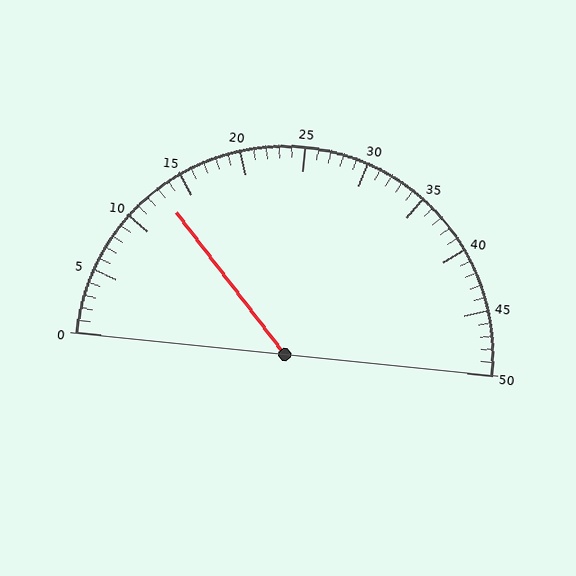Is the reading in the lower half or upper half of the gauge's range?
The reading is in the lower half of the range (0 to 50).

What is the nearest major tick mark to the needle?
The nearest major tick mark is 15.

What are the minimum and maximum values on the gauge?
The gauge ranges from 0 to 50.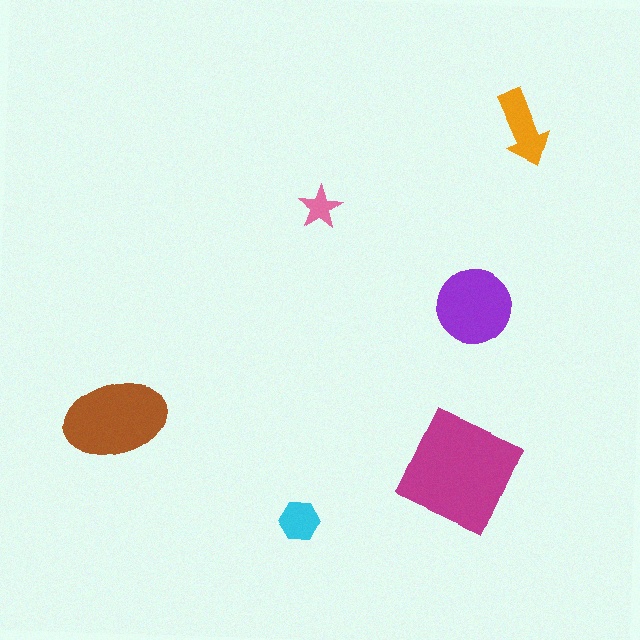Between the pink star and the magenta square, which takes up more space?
The magenta square.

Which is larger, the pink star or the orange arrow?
The orange arrow.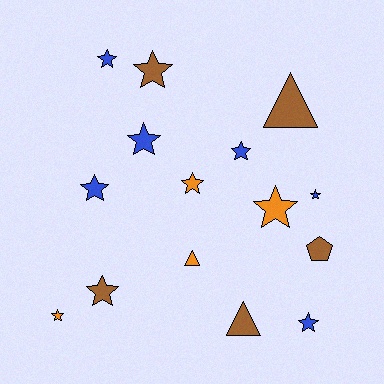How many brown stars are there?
There are 2 brown stars.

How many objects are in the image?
There are 15 objects.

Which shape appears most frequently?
Star, with 11 objects.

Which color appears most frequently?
Blue, with 6 objects.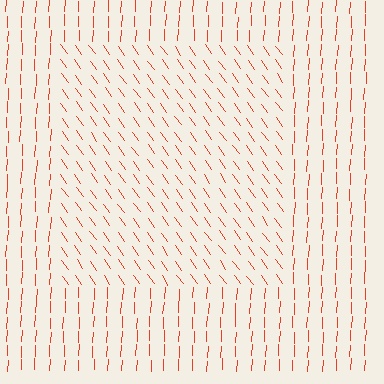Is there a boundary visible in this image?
Yes, there is a texture boundary formed by a change in line orientation.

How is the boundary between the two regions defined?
The boundary is defined purely by a change in line orientation (approximately 38 degrees difference). All lines are the same color and thickness.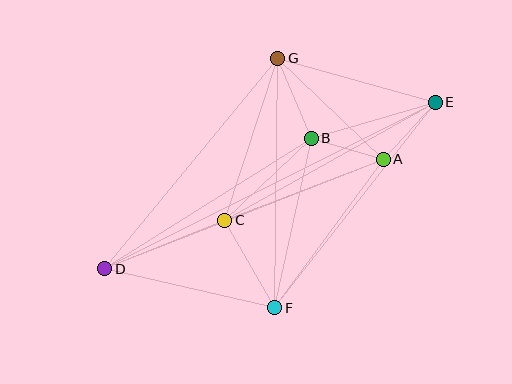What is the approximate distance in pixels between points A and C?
The distance between A and C is approximately 170 pixels.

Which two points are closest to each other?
Points A and B are closest to each other.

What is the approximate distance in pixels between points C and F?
The distance between C and F is approximately 101 pixels.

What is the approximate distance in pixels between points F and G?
The distance between F and G is approximately 249 pixels.